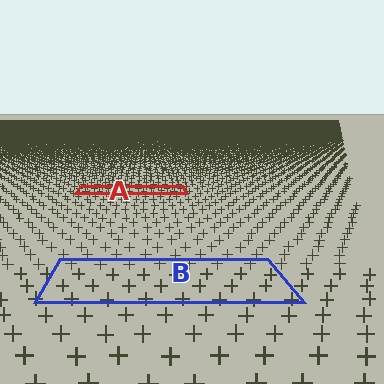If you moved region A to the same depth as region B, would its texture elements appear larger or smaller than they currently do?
They would appear larger. At a closer depth, the same texture elements are projected at a bigger on-screen size.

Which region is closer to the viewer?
Region B is closer. The texture elements there are larger and more spread out.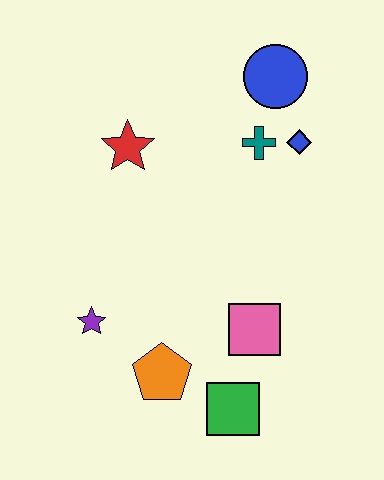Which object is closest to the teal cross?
The blue diamond is closest to the teal cross.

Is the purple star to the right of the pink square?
No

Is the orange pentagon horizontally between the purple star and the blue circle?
Yes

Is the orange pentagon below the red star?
Yes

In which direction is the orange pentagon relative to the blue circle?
The orange pentagon is below the blue circle.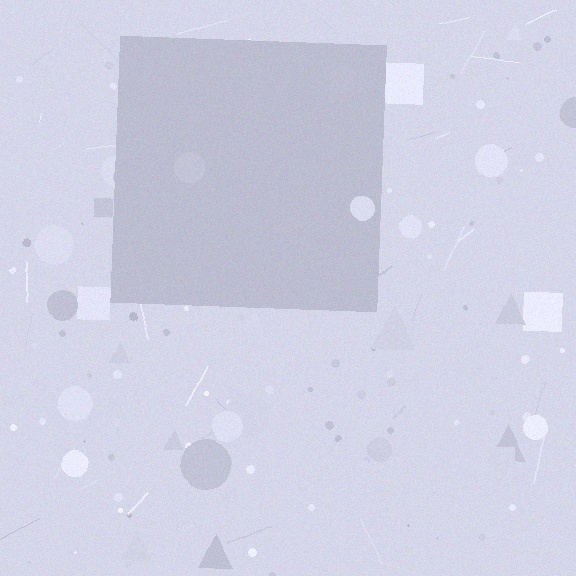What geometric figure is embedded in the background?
A square is embedded in the background.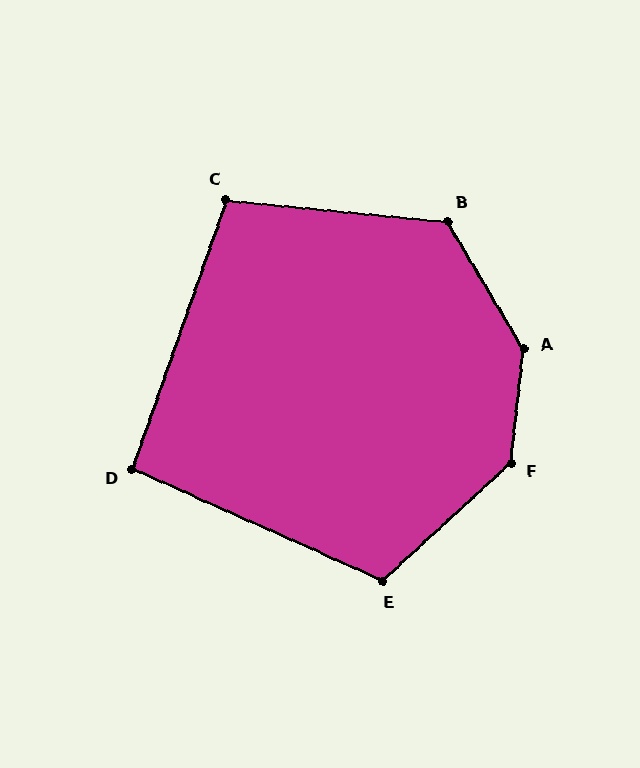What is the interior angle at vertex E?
Approximately 113 degrees (obtuse).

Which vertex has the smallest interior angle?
D, at approximately 95 degrees.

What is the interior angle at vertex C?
Approximately 104 degrees (obtuse).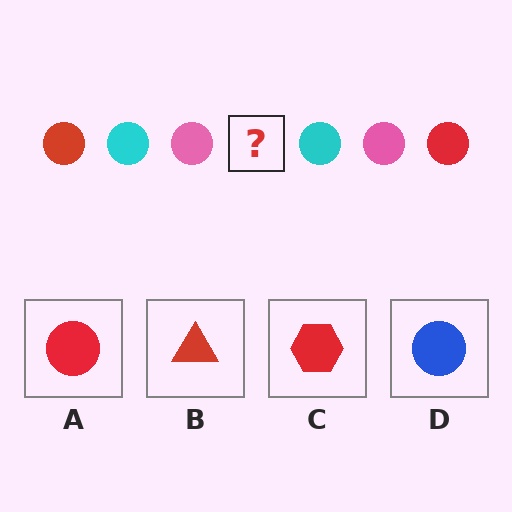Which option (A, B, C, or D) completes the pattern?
A.